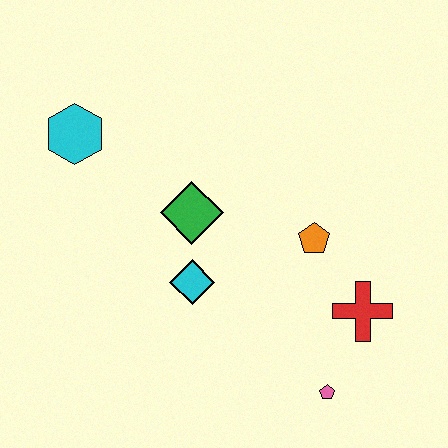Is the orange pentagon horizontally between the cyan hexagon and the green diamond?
No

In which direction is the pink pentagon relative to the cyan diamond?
The pink pentagon is to the right of the cyan diamond.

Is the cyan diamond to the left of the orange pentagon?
Yes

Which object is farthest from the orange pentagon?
The cyan hexagon is farthest from the orange pentagon.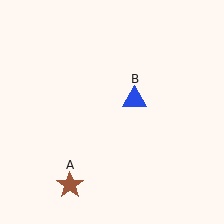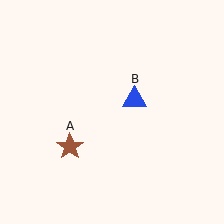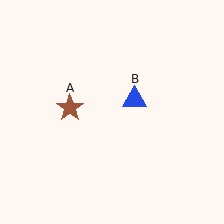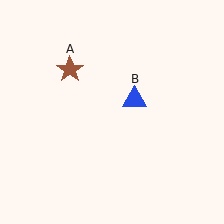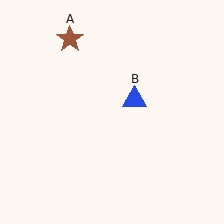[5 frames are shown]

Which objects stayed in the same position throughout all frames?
Blue triangle (object B) remained stationary.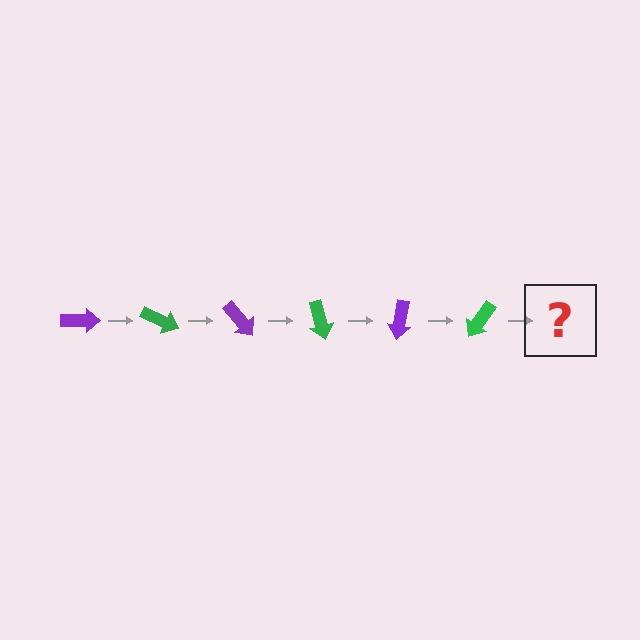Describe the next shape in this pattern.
It should be a purple arrow, rotated 150 degrees from the start.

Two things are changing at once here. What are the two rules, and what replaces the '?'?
The two rules are that it rotates 25 degrees each step and the color cycles through purple and green. The '?' should be a purple arrow, rotated 150 degrees from the start.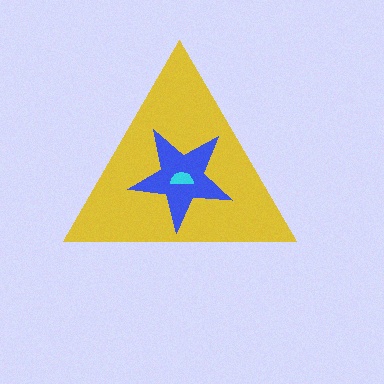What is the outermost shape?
The yellow triangle.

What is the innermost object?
The cyan semicircle.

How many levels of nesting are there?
3.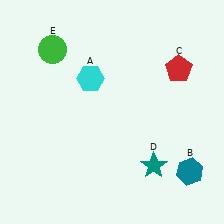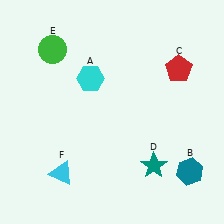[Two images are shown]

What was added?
A cyan triangle (F) was added in Image 2.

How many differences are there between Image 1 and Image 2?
There is 1 difference between the two images.